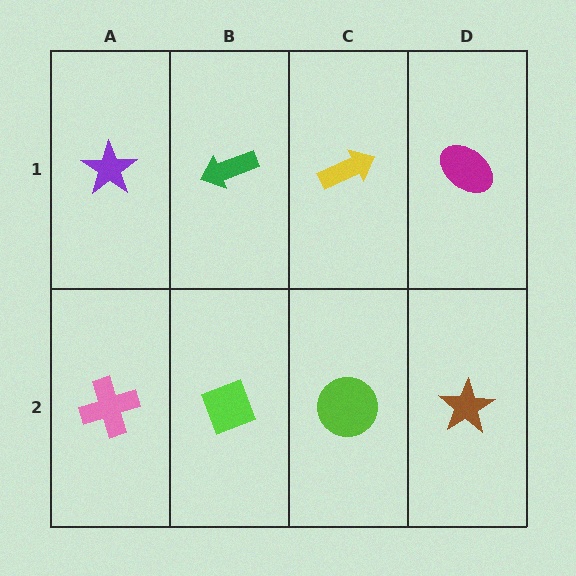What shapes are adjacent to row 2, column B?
A green arrow (row 1, column B), a pink cross (row 2, column A), a lime circle (row 2, column C).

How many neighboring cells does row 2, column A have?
2.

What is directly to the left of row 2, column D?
A lime circle.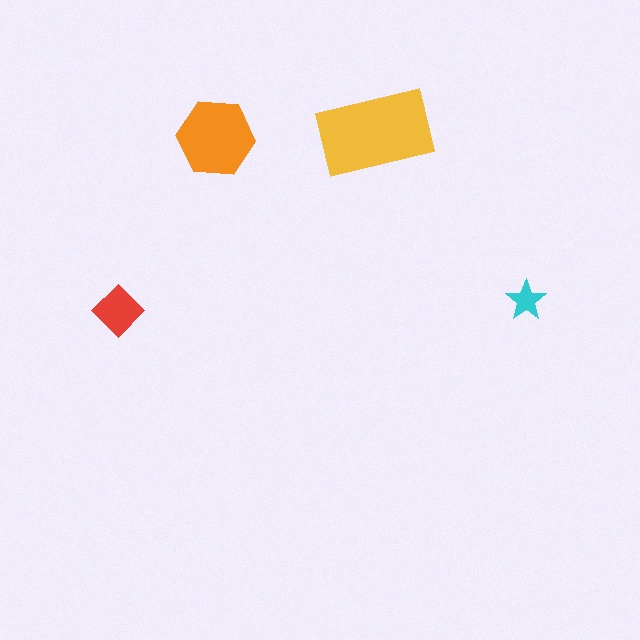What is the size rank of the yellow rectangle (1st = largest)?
1st.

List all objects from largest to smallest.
The yellow rectangle, the orange hexagon, the red diamond, the cyan star.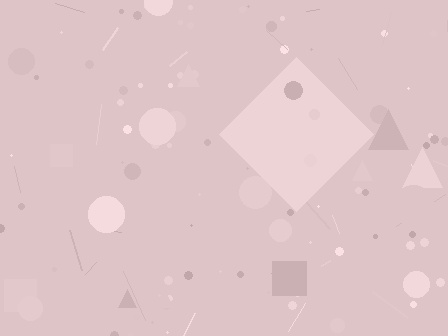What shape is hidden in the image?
A diamond is hidden in the image.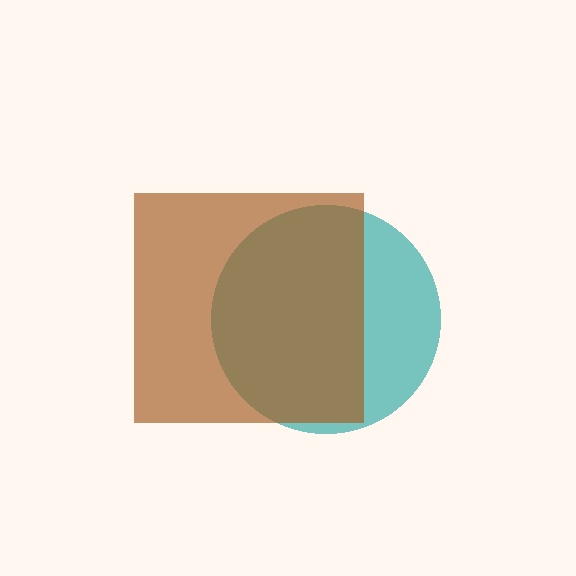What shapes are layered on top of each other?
The layered shapes are: a teal circle, a brown square.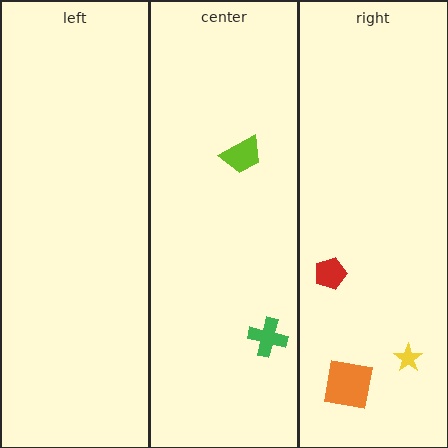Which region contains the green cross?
The center region.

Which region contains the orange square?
The right region.